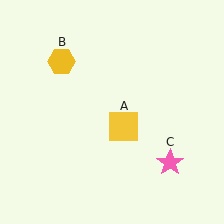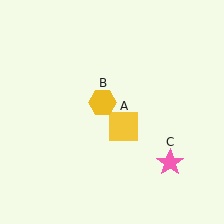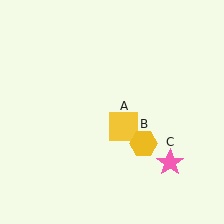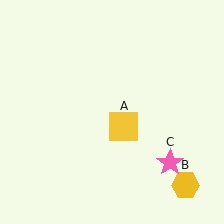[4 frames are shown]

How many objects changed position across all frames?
1 object changed position: yellow hexagon (object B).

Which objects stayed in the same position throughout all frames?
Yellow square (object A) and pink star (object C) remained stationary.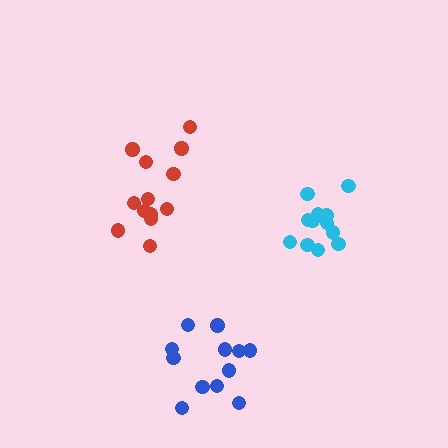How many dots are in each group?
Group 1: 13 dots, Group 2: 12 dots, Group 3: 12 dots (37 total).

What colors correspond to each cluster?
The clusters are colored: red, cyan, blue.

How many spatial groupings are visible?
There are 3 spatial groupings.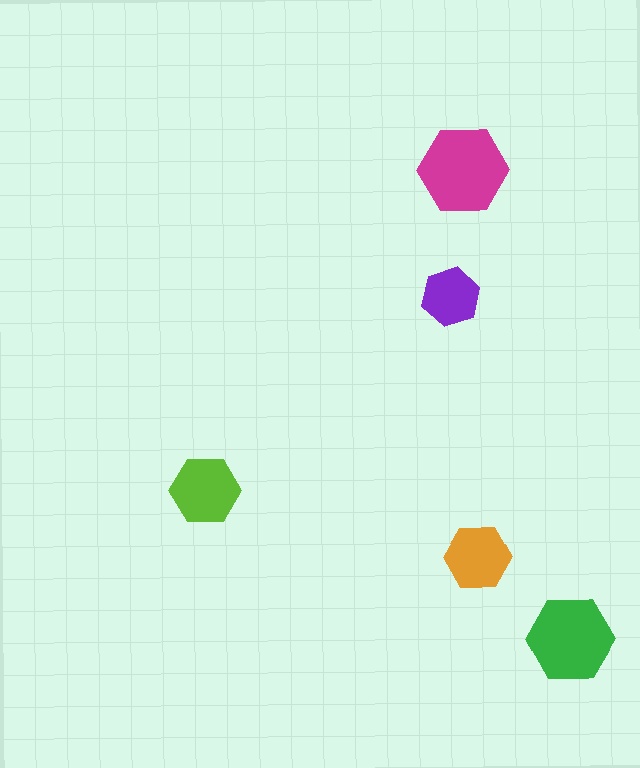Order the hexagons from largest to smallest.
the magenta one, the green one, the lime one, the orange one, the purple one.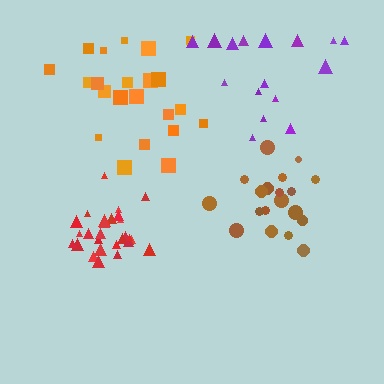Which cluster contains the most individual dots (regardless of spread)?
Red (28).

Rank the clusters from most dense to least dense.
red, brown, orange, purple.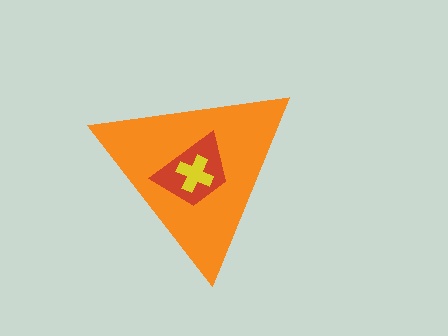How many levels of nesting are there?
3.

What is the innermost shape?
The yellow cross.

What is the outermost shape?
The orange triangle.